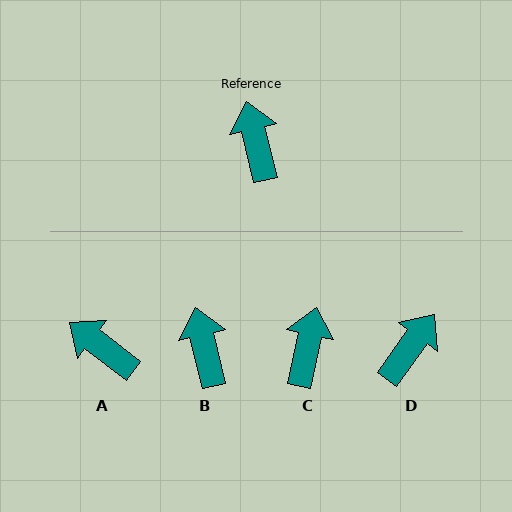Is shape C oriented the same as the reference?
No, it is off by about 26 degrees.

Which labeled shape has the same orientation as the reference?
B.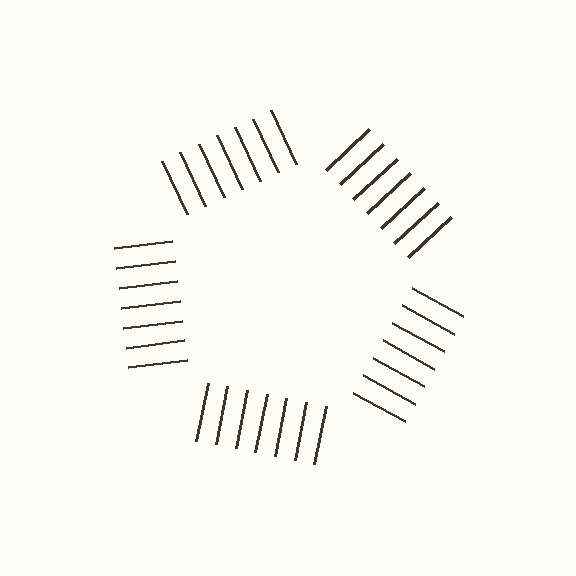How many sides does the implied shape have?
5 sides — the line-ends trace a pentagon.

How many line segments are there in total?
35 — 7 along each of the 5 edges.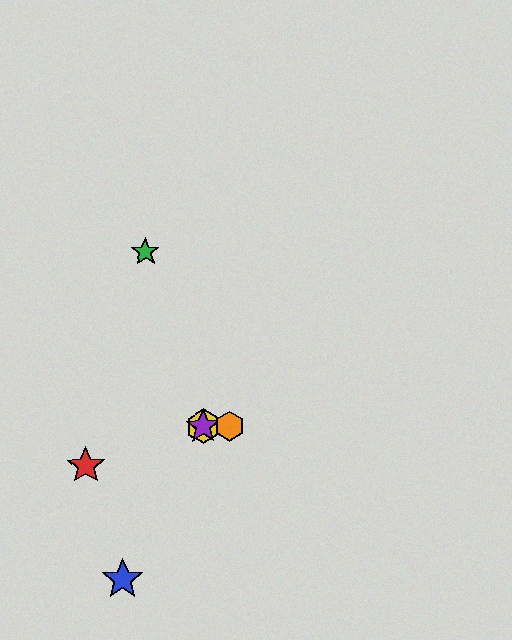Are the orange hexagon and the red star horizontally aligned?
No, the orange hexagon is at y≈426 and the red star is at y≈466.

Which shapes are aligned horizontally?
The yellow hexagon, the purple star, the orange hexagon are aligned horizontally.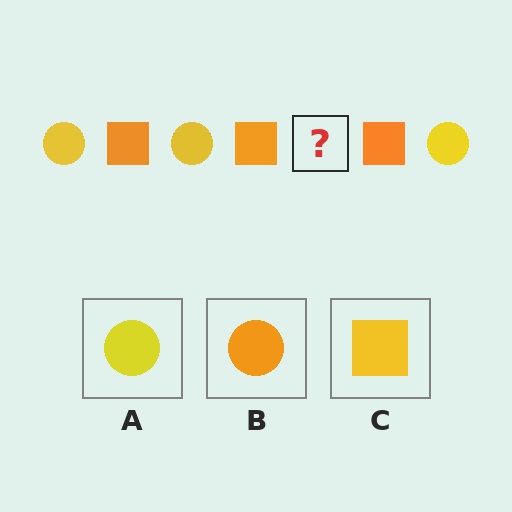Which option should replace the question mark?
Option A.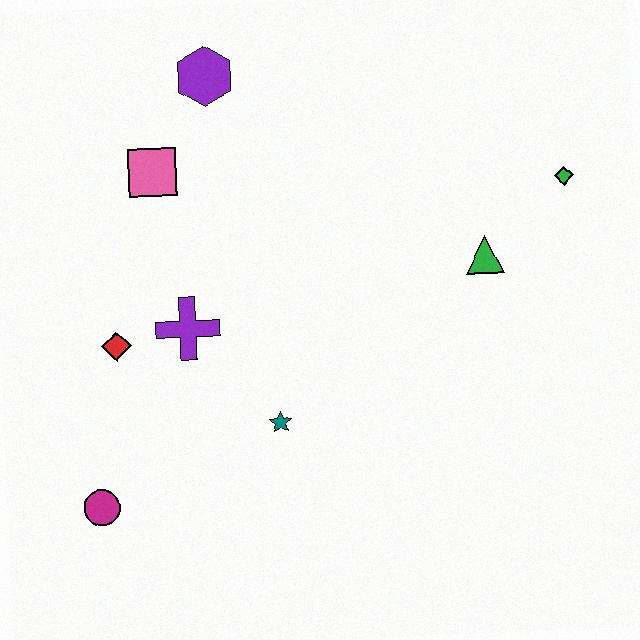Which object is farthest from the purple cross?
The green diamond is farthest from the purple cross.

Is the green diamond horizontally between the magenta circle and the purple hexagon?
No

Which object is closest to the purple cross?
The red diamond is closest to the purple cross.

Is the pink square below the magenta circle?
No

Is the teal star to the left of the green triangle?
Yes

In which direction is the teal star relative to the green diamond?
The teal star is to the left of the green diamond.